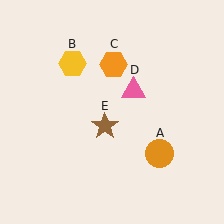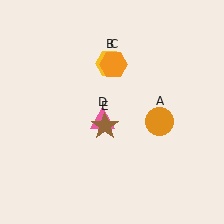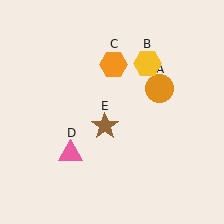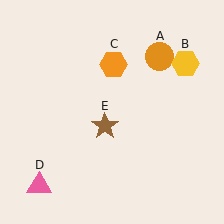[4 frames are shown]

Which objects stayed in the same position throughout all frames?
Orange hexagon (object C) and brown star (object E) remained stationary.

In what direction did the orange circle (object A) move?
The orange circle (object A) moved up.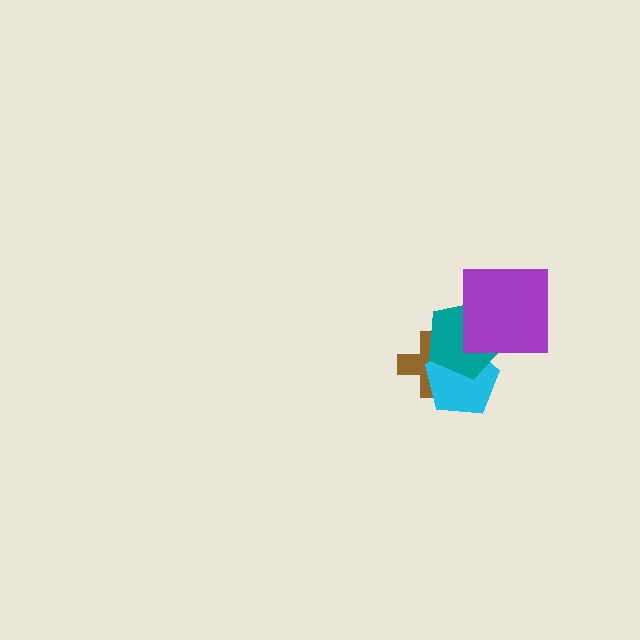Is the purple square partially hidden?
No, no other shape covers it.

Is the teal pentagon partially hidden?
Yes, it is partially covered by another shape.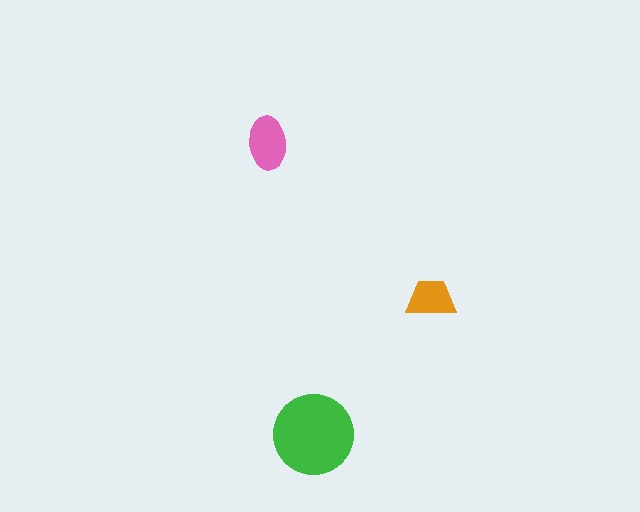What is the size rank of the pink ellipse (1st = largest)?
2nd.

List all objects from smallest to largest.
The orange trapezoid, the pink ellipse, the green circle.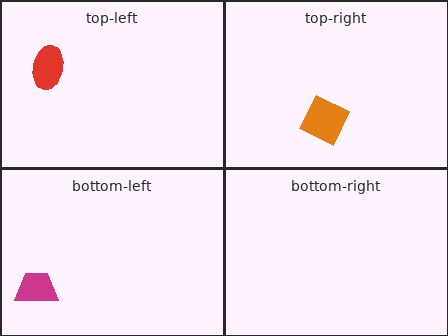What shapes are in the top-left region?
The red ellipse.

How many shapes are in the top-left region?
1.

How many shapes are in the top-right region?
1.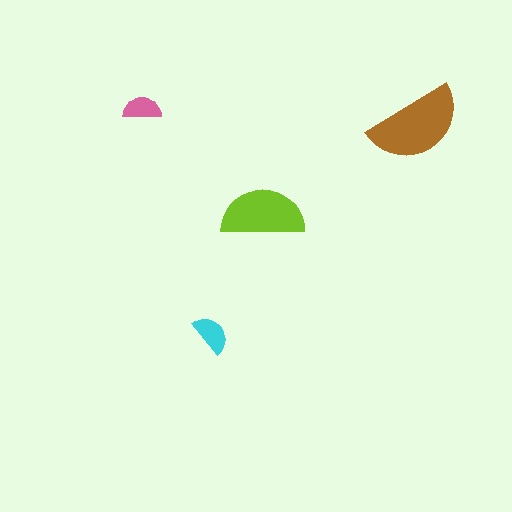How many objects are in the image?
There are 4 objects in the image.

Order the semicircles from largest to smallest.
the brown one, the lime one, the cyan one, the pink one.